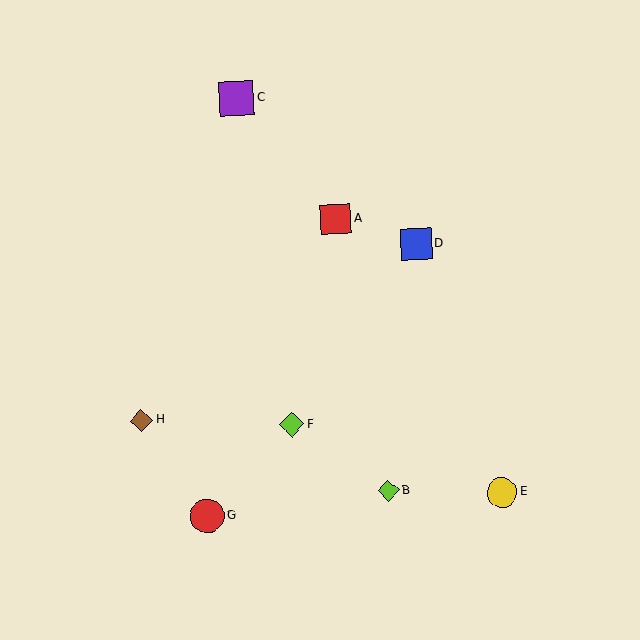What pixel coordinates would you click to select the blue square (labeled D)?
Click at (416, 244) to select the blue square D.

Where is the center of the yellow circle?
The center of the yellow circle is at (502, 492).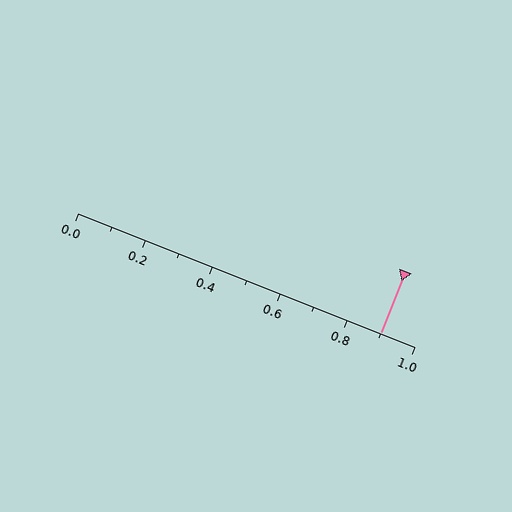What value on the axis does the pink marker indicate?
The marker indicates approximately 0.9.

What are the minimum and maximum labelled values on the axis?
The axis runs from 0.0 to 1.0.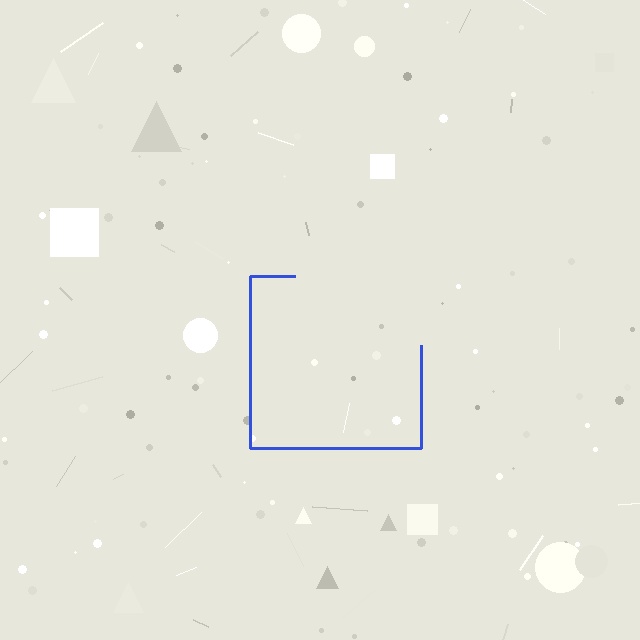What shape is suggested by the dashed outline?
The dashed outline suggests a square.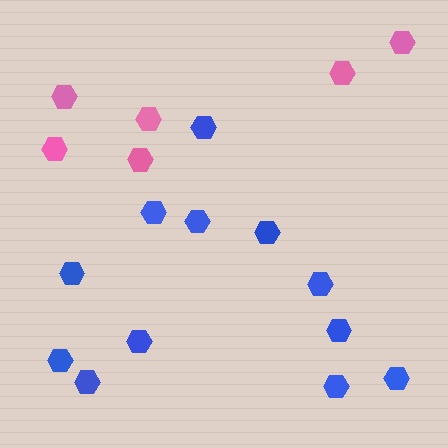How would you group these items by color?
There are 2 groups: one group of blue hexagons (12) and one group of pink hexagons (6).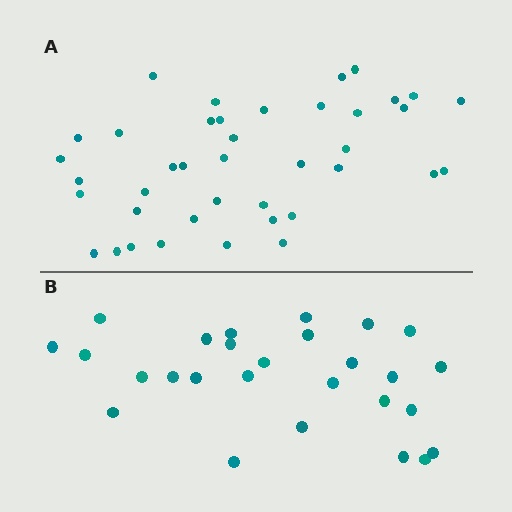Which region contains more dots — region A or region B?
Region A (the top region) has more dots.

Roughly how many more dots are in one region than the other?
Region A has approximately 15 more dots than region B.